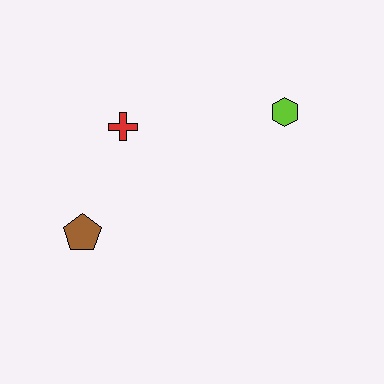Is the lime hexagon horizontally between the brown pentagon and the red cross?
No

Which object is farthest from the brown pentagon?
The lime hexagon is farthest from the brown pentagon.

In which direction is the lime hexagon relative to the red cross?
The lime hexagon is to the right of the red cross.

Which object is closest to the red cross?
The brown pentagon is closest to the red cross.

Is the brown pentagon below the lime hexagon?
Yes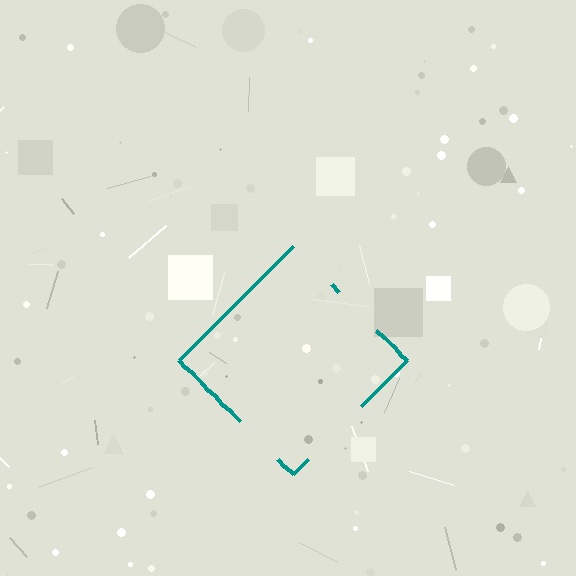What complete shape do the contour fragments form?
The contour fragments form a diamond.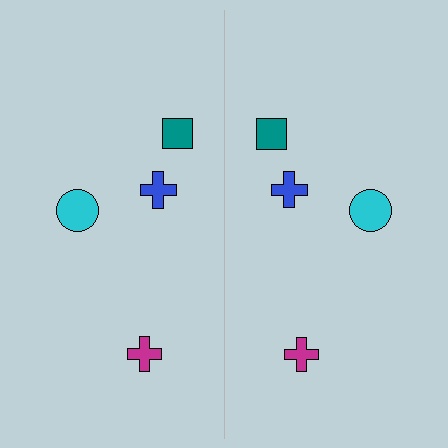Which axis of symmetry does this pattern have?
The pattern has a vertical axis of symmetry running through the center of the image.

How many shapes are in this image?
There are 8 shapes in this image.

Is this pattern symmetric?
Yes, this pattern has bilateral (reflection) symmetry.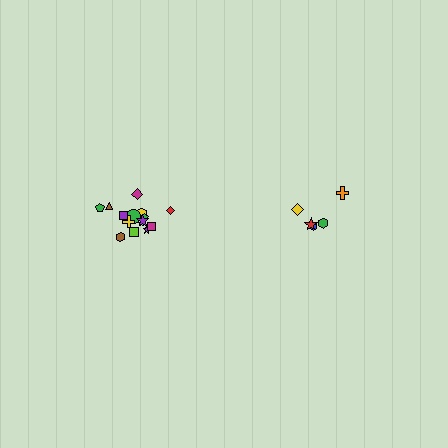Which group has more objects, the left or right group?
The left group.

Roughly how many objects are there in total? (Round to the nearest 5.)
Roughly 20 objects in total.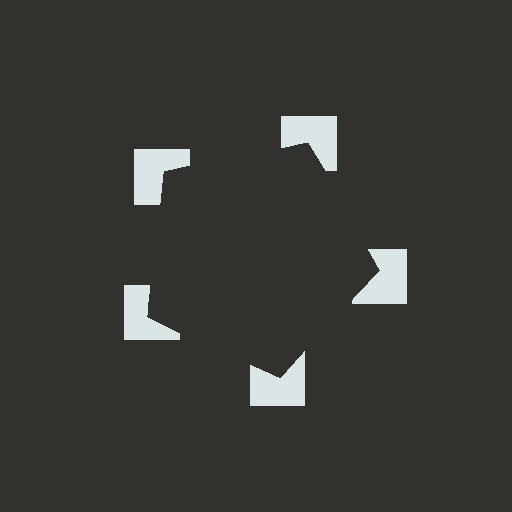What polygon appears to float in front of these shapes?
An illusory pentagon — its edges are inferred from the aligned wedge cuts in the notched squares, not physically drawn.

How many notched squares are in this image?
There are 5 — one at each vertex of the illusory pentagon.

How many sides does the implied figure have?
5 sides.